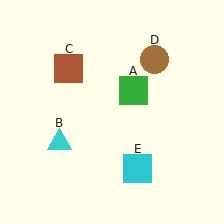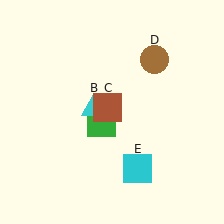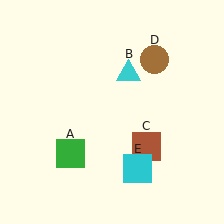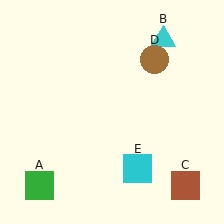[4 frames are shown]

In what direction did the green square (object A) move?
The green square (object A) moved down and to the left.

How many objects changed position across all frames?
3 objects changed position: green square (object A), cyan triangle (object B), brown square (object C).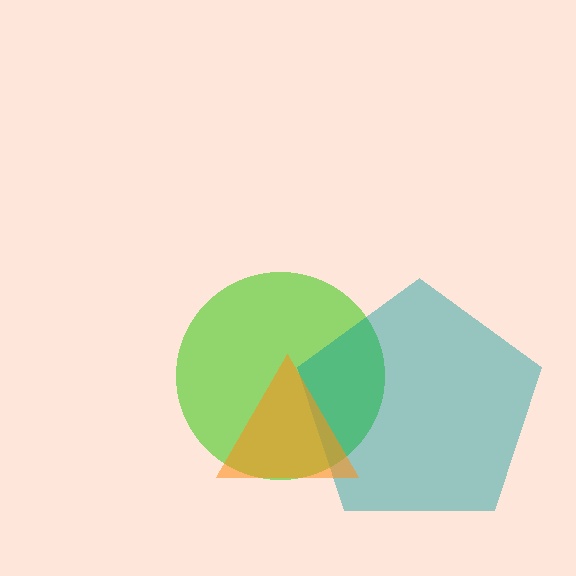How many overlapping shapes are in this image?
There are 3 overlapping shapes in the image.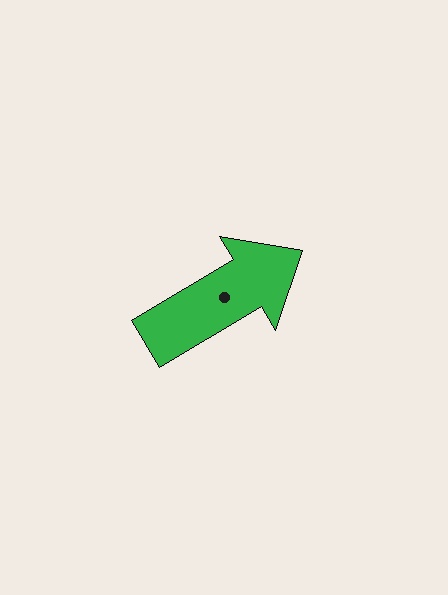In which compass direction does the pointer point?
Northeast.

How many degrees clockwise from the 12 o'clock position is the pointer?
Approximately 59 degrees.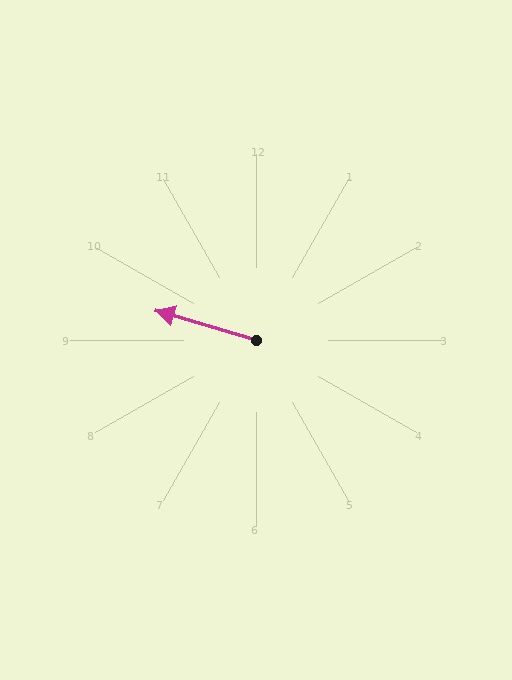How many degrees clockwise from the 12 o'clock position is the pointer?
Approximately 286 degrees.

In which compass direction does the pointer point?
West.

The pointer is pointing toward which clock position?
Roughly 10 o'clock.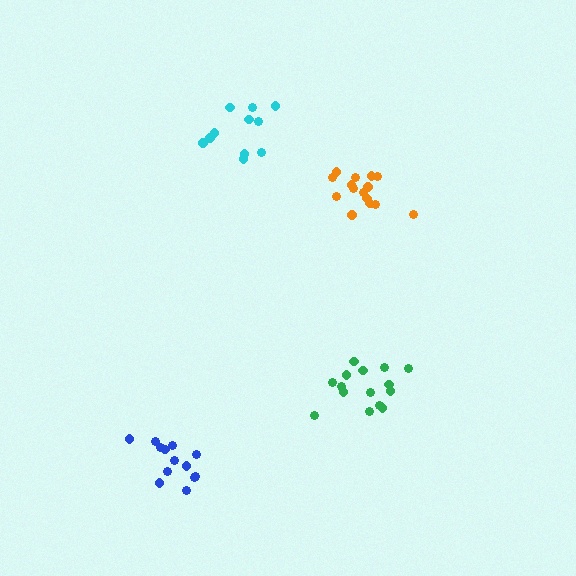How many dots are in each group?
Group 1: 15 dots, Group 2: 11 dots, Group 3: 15 dots, Group 4: 13 dots (54 total).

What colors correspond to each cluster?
The clusters are colored: green, cyan, orange, blue.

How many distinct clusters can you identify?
There are 4 distinct clusters.